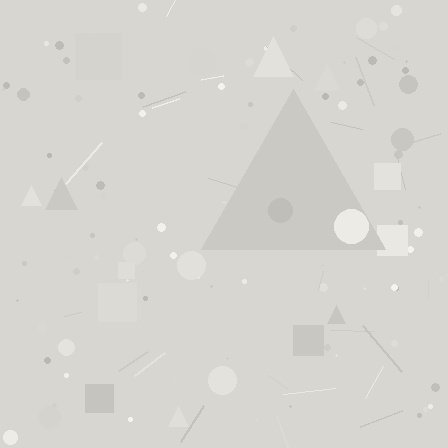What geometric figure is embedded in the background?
A triangle is embedded in the background.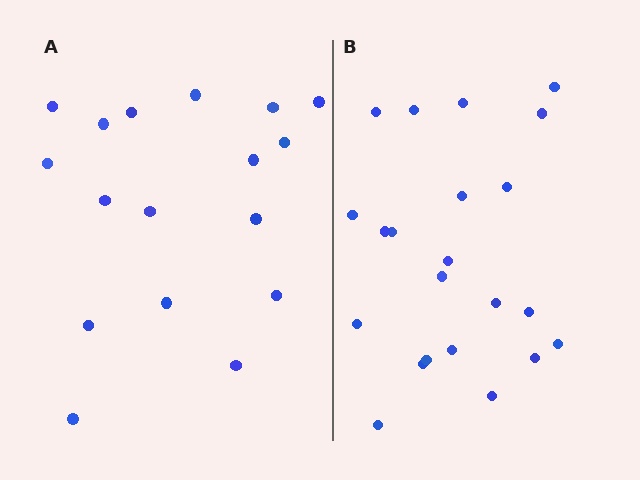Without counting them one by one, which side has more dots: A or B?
Region B (the right region) has more dots.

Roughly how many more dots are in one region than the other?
Region B has about 5 more dots than region A.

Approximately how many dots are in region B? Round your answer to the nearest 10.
About 20 dots. (The exact count is 22, which rounds to 20.)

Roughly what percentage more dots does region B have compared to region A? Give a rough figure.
About 30% more.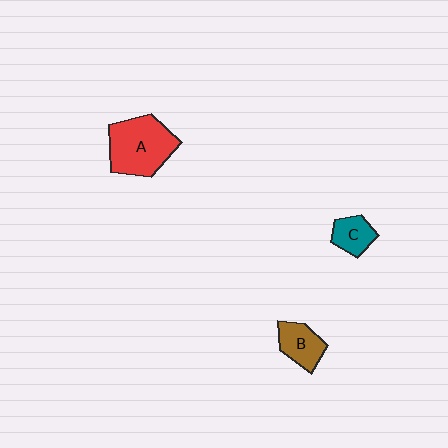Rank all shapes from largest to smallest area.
From largest to smallest: A (red), B (brown), C (teal).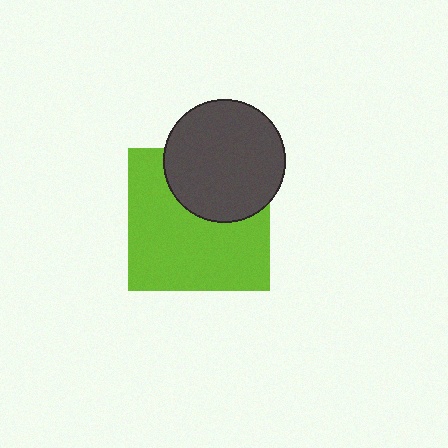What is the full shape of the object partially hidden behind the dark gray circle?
The partially hidden object is a lime square.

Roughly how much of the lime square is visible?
Most of it is visible (roughly 66%).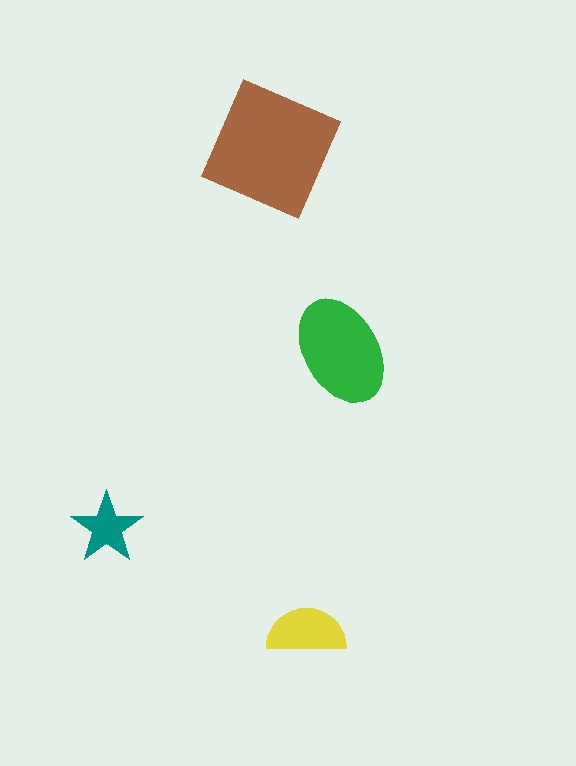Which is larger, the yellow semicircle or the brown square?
The brown square.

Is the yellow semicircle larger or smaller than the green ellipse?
Smaller.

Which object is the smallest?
The teal star.